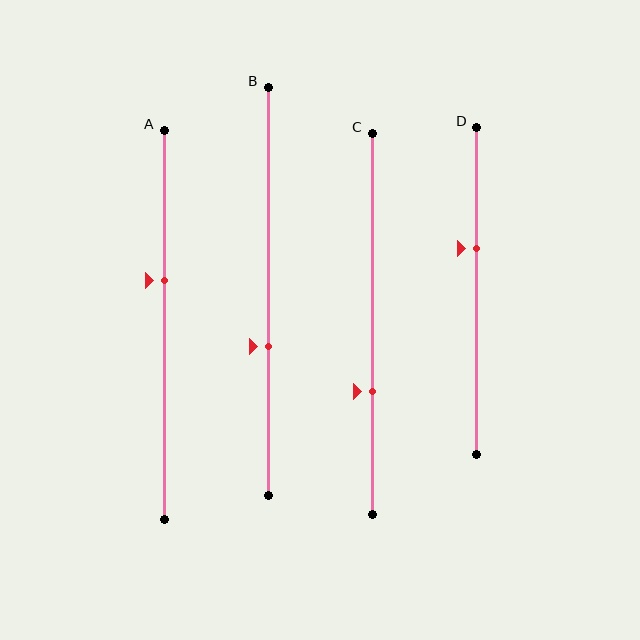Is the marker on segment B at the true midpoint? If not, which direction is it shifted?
No, the marker on segment B is shifted downward by about 14% of the segment length.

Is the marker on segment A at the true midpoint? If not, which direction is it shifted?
No, the marker on segment A is shifted upward by about 12% of the segment length.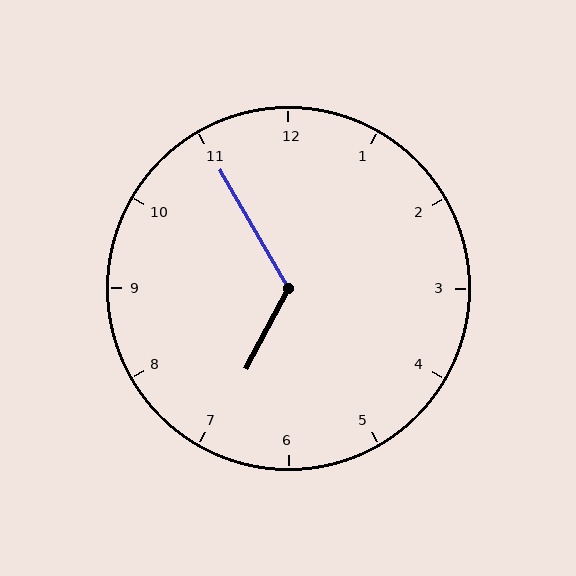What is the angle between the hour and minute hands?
Approximately 122 degrees.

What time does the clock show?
6:55.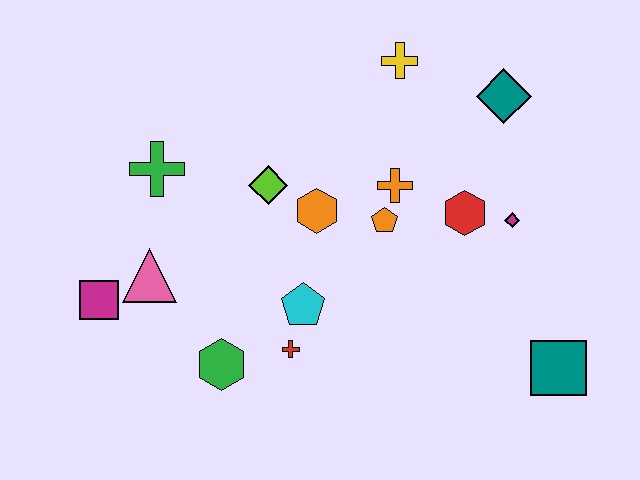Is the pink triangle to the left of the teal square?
Yes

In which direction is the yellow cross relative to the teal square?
The yellow cross is above the teal square.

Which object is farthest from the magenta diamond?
The magenta square is farthest from the magenta diamond.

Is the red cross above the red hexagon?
No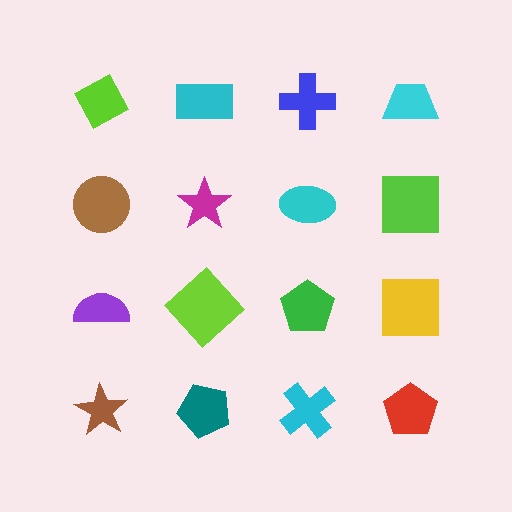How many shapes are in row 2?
4 shapes.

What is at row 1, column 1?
A lime diamond.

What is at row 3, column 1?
A purple semicircle.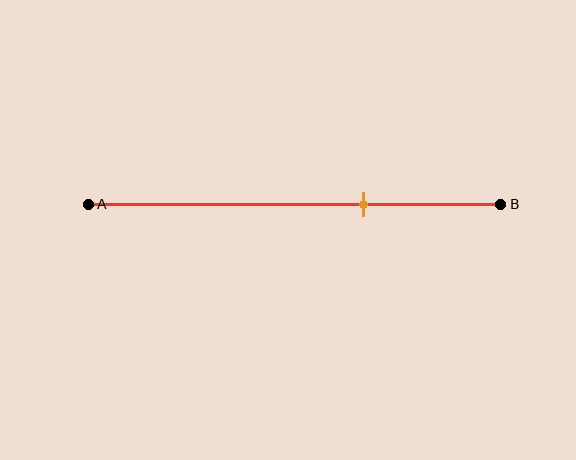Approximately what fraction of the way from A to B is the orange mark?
The orange mark is approximately 65% of the way from A to B.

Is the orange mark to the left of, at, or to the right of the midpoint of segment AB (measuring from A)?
The orange mark is to the right of the midpoint of segment AB.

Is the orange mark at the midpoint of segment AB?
No, the mark is at about 65% from A, not at the 50% midpoint.